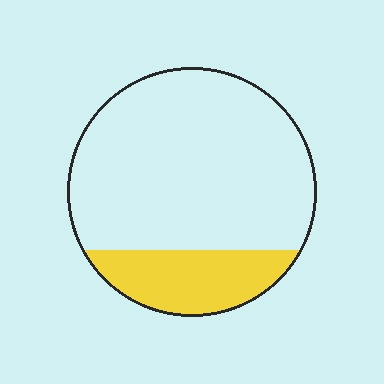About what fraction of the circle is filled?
About one fifth (1/5).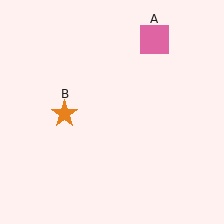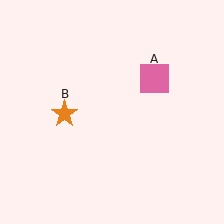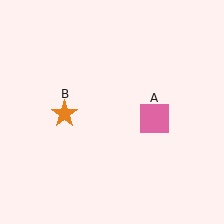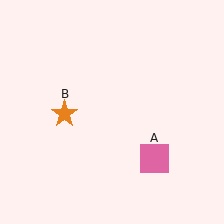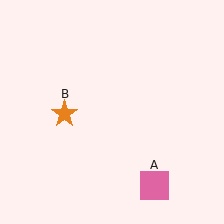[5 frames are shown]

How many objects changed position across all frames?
1 object changed position: pink square (object A).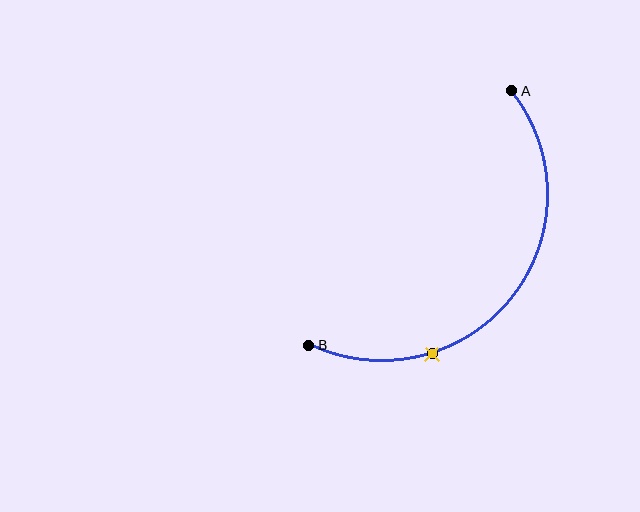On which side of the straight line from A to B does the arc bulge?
The arc bulges below and to the right of the straight line connecting A and B.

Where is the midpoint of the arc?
The arc midpoint is the point on the curve farthest from the straight line joining A and B. It sits below and to the right of that line.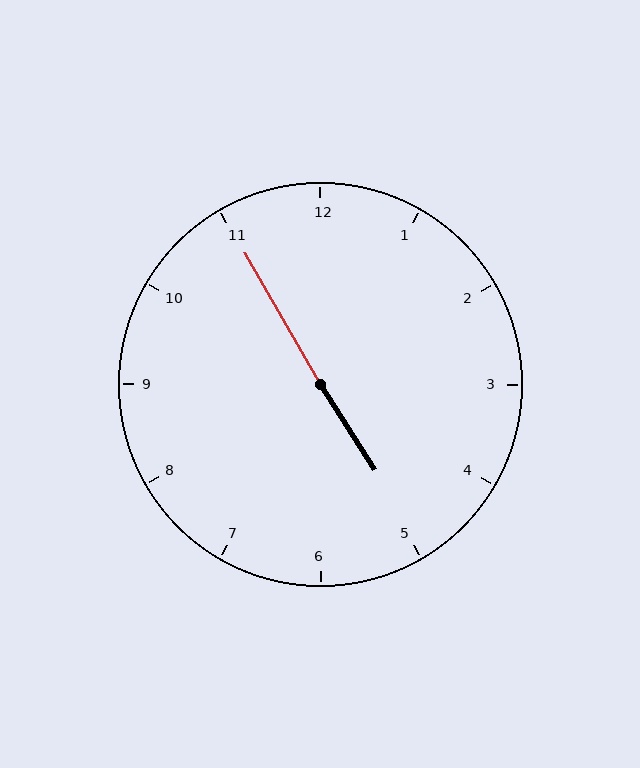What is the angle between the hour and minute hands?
Approximately 178 degrees.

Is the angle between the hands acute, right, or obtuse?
It is obtuse.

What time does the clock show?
4:55.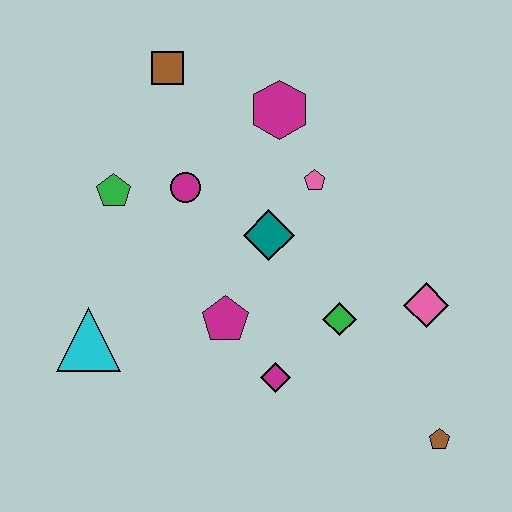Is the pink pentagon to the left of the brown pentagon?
Yes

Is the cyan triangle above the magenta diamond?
Yes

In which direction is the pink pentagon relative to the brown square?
The pink pentagon is to the right of the brown square.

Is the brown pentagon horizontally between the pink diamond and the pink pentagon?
No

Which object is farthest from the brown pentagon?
The brown square is farthest from the brown pentagon.